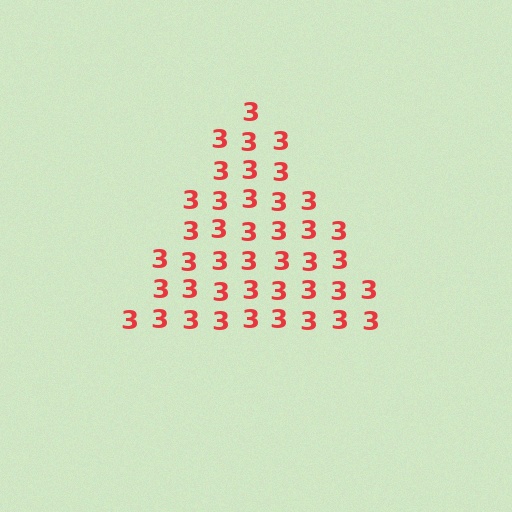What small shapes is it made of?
It is made of small digit 3's.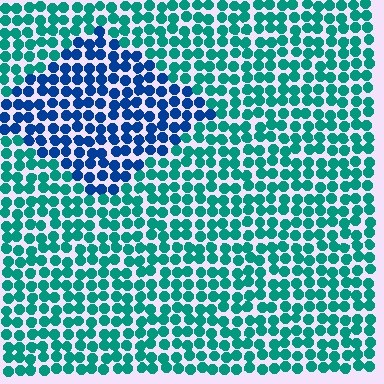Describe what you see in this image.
The image is filled with small teal elements in a uniform arrangement. A diamond-shaped region is visible where the elements are tinted to a slightly different hue, forming a subtle color boundary.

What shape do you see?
I see a diamond.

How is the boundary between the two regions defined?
The boundary is defined purely by a slight shift in hue (about 47 degrees). Spacing, size, and orientation are identical on both sides.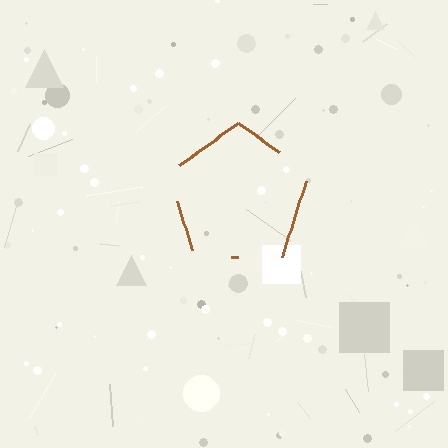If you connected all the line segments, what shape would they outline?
They would outline a pentagon.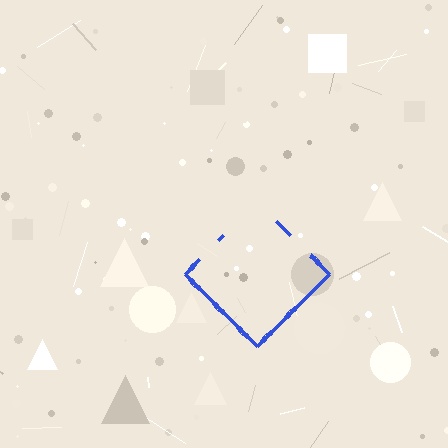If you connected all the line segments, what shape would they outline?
They would outline a diamond.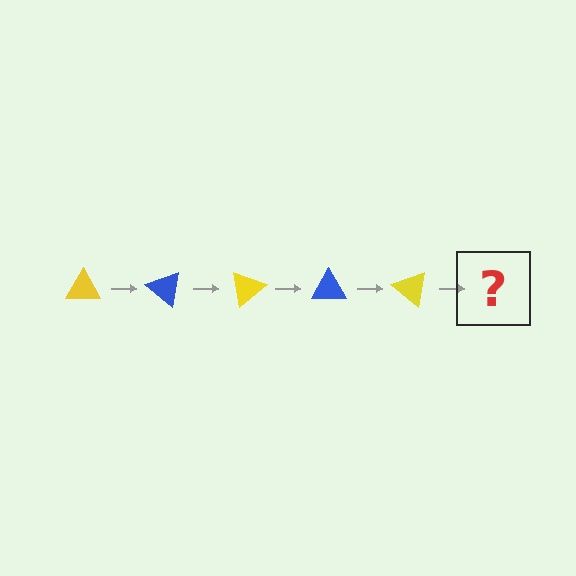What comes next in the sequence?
The next element should be a blue triangle, rotated 200 degrees from the start.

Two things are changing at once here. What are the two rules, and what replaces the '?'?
The two rules are that it rotates 40 degrees each step and the color cycles through yellow and blue. The '?' should be a blue triangle, rotated 200 degrees from the start.